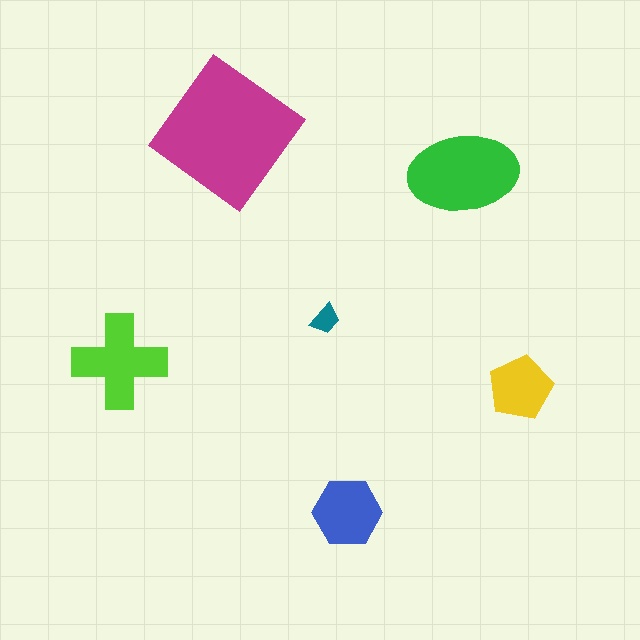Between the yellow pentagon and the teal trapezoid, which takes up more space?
The yellow pentagon.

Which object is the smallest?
The teal trapezoid.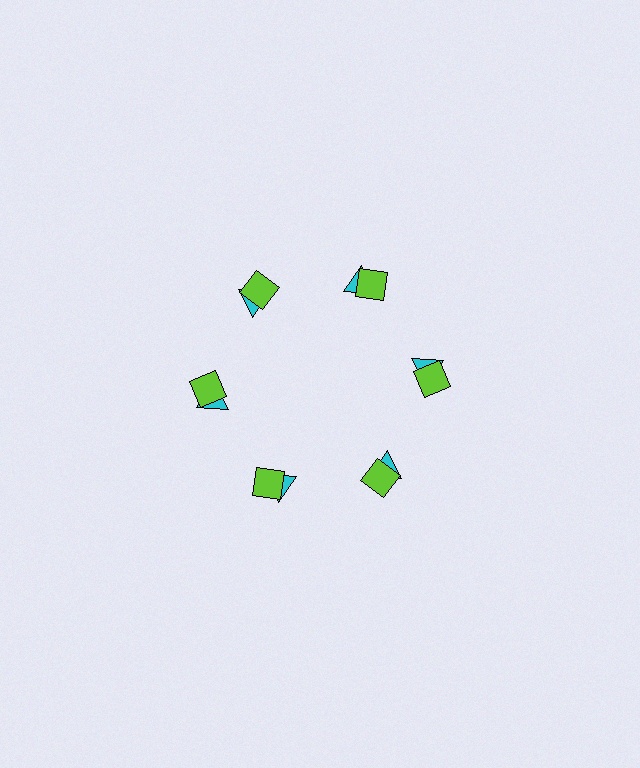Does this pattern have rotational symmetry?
Yes, this pattern has 6-fold rotational symmetry. It looks the same after rotating 60 degrees around the center.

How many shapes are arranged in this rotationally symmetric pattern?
There are 12 shapes, arranged in 6 groups of 2.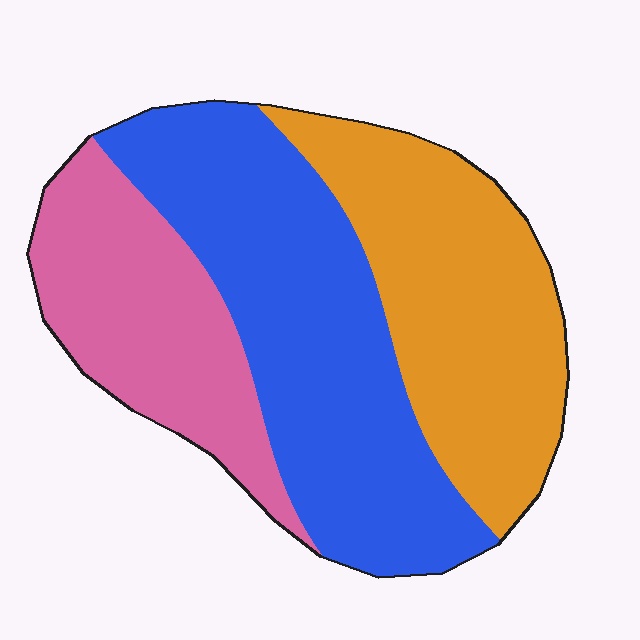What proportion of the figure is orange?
Orange takes up between a sixth and a third of the figure.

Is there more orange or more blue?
Blue.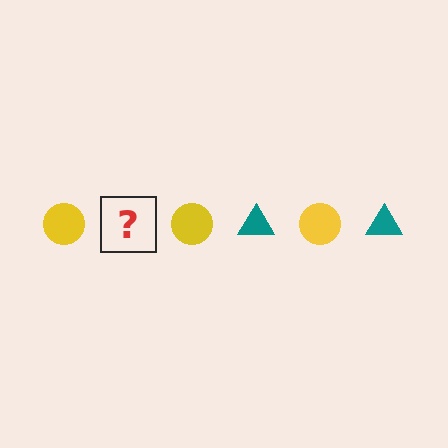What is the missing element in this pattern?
The missing element is a teal triangle.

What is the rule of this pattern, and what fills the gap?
The rule is that the pattern alternates between yellow circle and teal triangle. The gap should be filled with a teal triangle.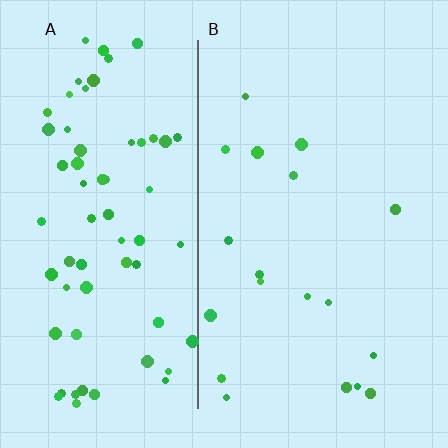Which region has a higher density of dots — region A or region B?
A (the left).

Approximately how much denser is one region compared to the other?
Approximately 3.7× — region A over region B.